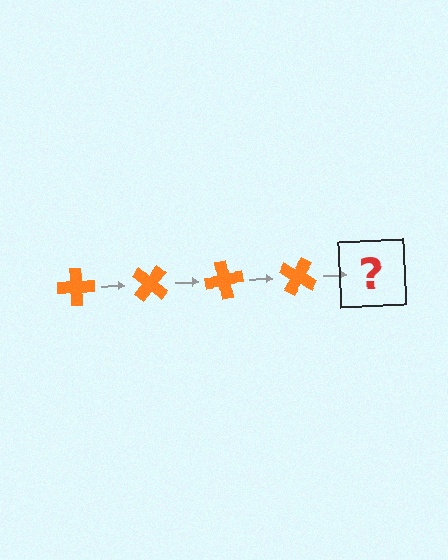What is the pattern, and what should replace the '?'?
The pattern is that the cross rotates 40 degrees each step. The '?' should be an orange cross rotated 160 degrees.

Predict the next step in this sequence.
The next step is an orange cross rotated 160 degrees.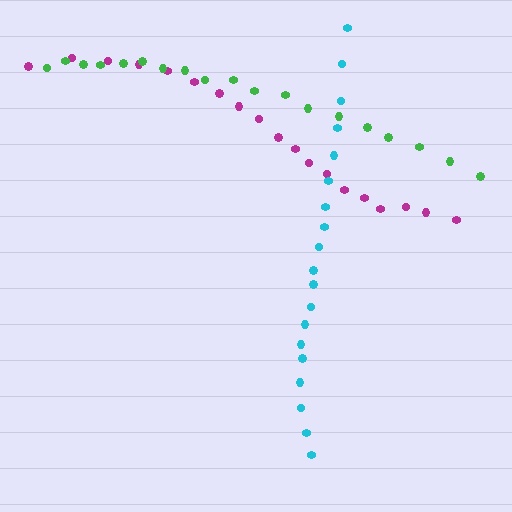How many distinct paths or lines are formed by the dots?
There are 3 distinct paths.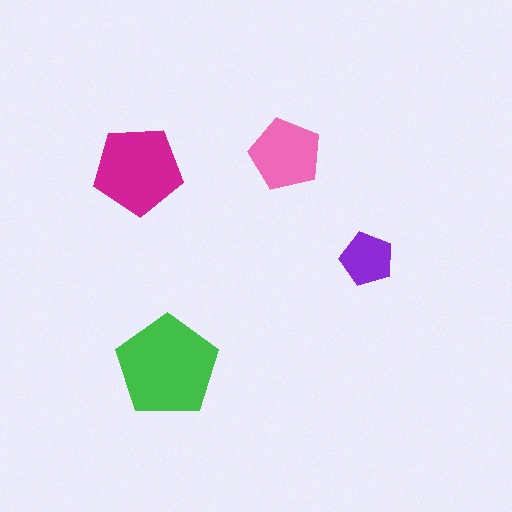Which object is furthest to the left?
The magenta pentagon is leftmost.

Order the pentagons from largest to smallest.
the green one, the magenta one, the pink one, the purple one.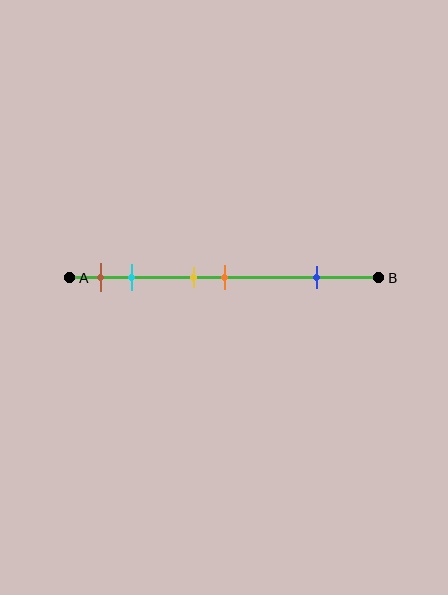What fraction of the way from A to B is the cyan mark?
The cyan mark is approximately 20% (0.2) of the way from A to B.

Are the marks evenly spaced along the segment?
No, the marks are not evenly spaced.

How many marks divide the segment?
There are 5 marks dividing the segment.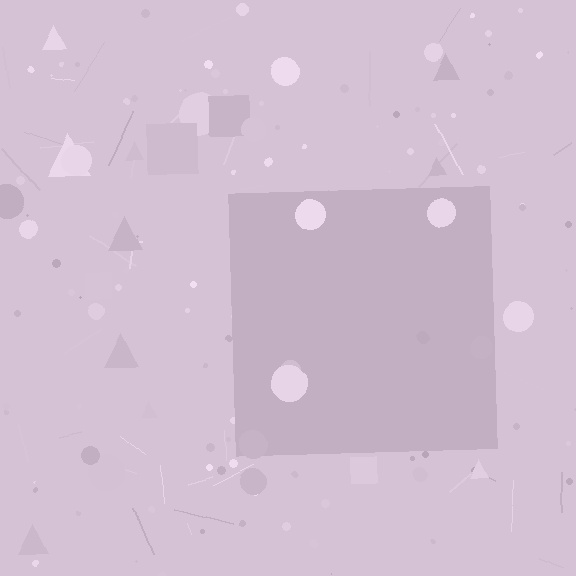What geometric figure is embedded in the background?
A square is embedded in the background.